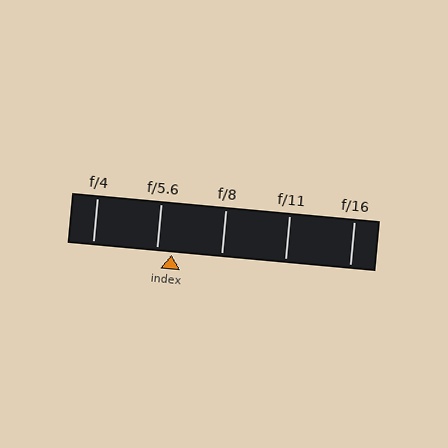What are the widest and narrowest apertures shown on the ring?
The widest aperture shown is f/4 and the narrowest is f/16.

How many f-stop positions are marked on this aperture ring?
There are 5 f-stop positions marked.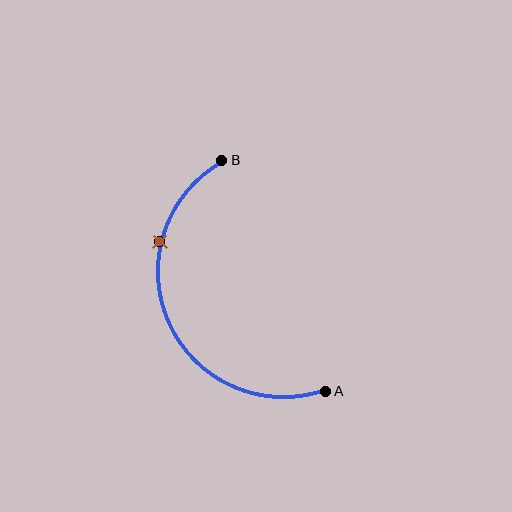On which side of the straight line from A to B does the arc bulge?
The arc bulges to the left of the straight line connecting A and B.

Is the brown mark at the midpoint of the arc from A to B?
No. The brown mark lies on the arc but is closer to endpoint B. The arc midpoint would be at the point on the curve equidistant along the arc from both A and B.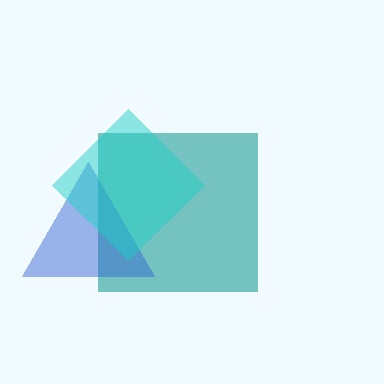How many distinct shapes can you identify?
There are 3 distinct shapes: a teal square, a blue triangle, a cyan diamond.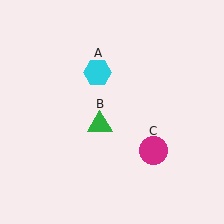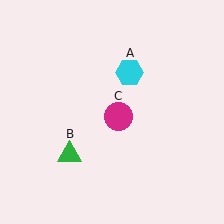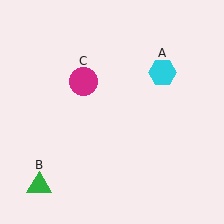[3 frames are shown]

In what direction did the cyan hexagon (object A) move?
The cyan hexagon (object A) moved right.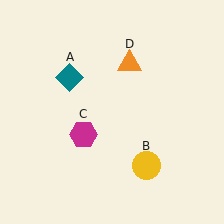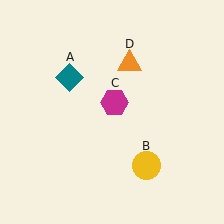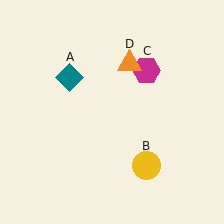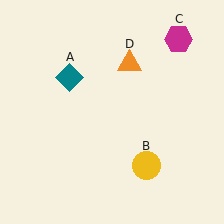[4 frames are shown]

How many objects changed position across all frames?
1 object changed position: magenta hexagon (object C).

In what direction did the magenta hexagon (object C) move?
The magenta hexagon (object C) moved up and to the right.